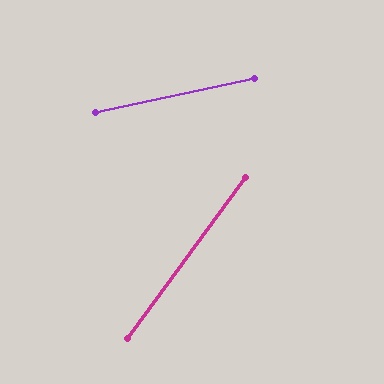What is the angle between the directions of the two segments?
Approximately 42 degrees.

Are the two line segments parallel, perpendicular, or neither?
Neither parallel nor perpendicular — they differ by about 42°.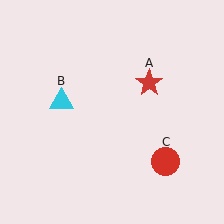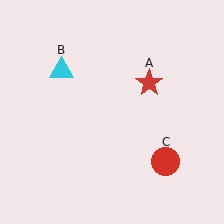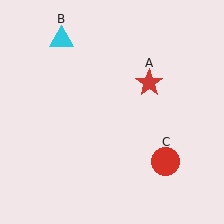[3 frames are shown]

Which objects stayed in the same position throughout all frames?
Red star (object A) and red circle (object C) remained stationary.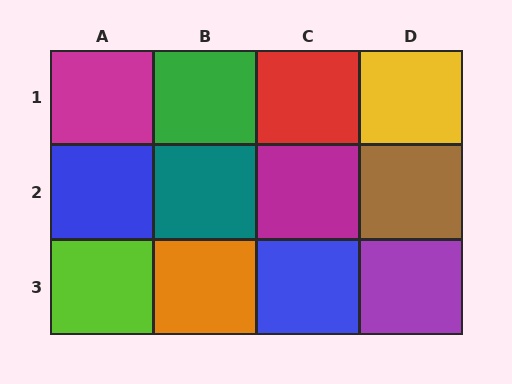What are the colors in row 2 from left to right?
Blue, teal, magenta, brown.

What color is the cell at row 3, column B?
Orange.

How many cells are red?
1 cell is red.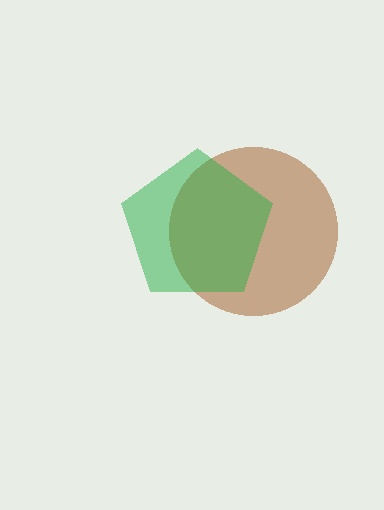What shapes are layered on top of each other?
The layered shapes are: a brown circle, a green pentagon.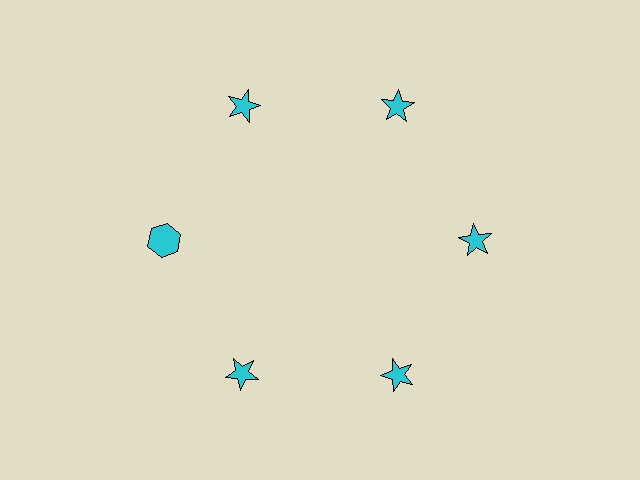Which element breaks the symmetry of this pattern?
The cyan hexagon at roughly the 9 o'clock position breaks the symmetry. All other shapes are cyan stars.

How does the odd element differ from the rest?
It has a different shape: hexagon instead of star.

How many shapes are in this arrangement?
There are 6 shapes arranged in a ring pattern.